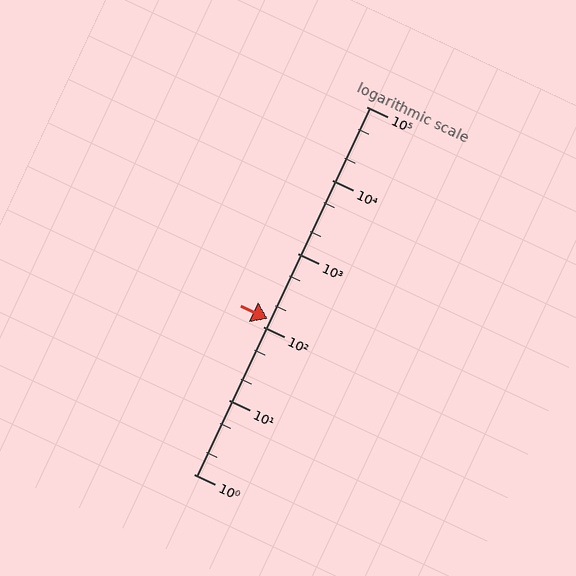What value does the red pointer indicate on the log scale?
The pointer indicates approximately 130.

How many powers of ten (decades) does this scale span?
The scale spans 5 decades, from 1 to 100000.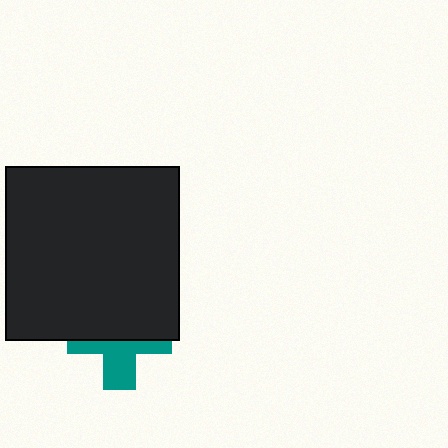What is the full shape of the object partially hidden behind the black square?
The partially hidden object is a teal cross.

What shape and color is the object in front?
The object in front is a black square.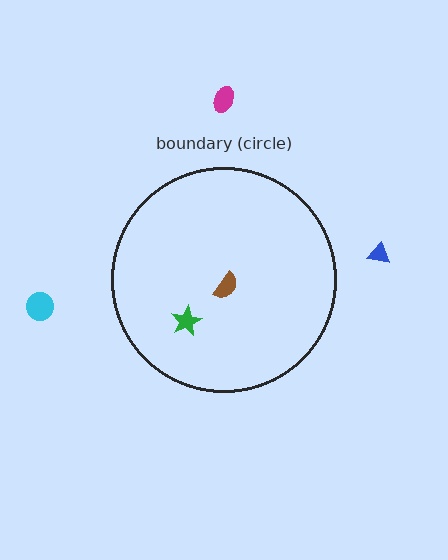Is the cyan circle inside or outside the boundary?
Outside.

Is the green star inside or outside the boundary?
Inside.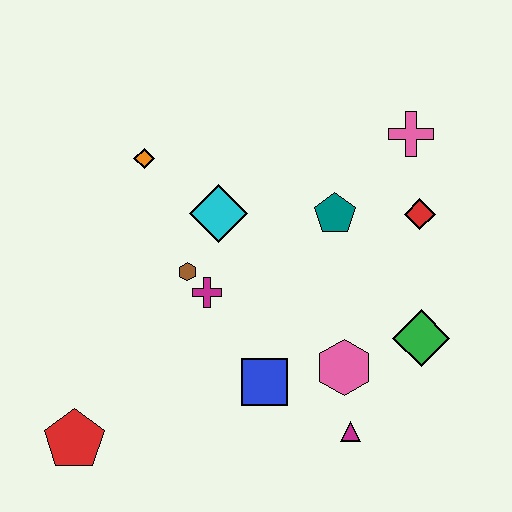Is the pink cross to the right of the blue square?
Yes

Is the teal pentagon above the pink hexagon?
Yes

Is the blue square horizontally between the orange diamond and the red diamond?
Yes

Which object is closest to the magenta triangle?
The pink hexagon is closest to the magenta triangle.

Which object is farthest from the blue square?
The pink cross is farthest from the blue square.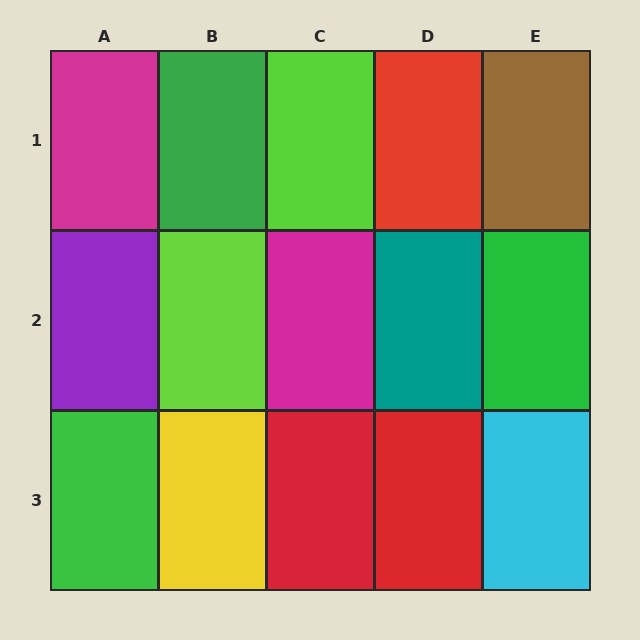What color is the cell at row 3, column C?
Red.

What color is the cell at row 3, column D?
Red.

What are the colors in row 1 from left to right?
Magenta, green, lime, red, brown.